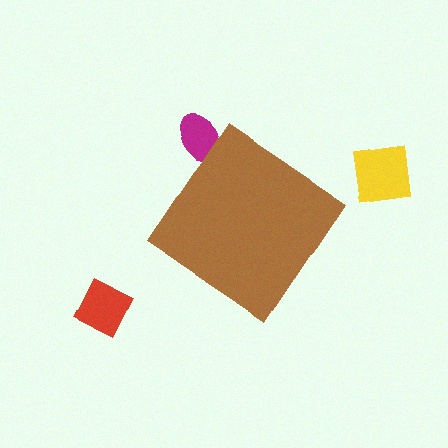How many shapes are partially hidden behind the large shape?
1 shape is partially hidden.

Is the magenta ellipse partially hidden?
Yes, the magenta ellipse is partially hidden behind the brown diamond.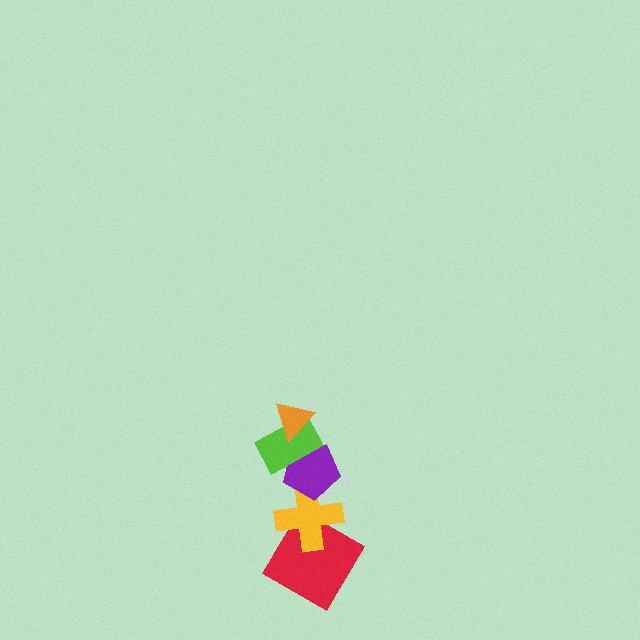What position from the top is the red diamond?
The red diamond is 5th from the top.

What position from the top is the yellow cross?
The yellow cross is 4th from the top.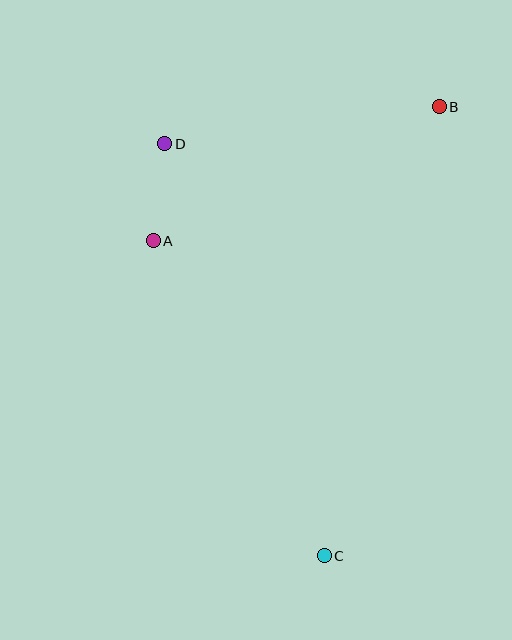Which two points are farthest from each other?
Points B and C are farthest from each other.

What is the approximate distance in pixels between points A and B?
The distance between A and B is approximately 316 pixels.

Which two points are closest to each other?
Points A and D are closest to each other.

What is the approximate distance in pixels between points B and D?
The distance between B and D is approximately 277 pixels.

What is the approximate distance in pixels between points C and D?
The distance between C and D is approximately 442 pixels.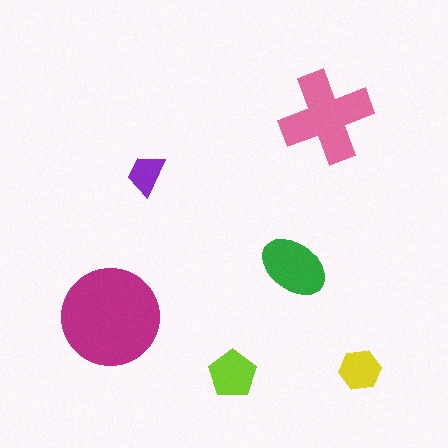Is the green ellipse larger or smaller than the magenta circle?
Smaller.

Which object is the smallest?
The purple trapezoid.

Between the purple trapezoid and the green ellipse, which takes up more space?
The green ellipse.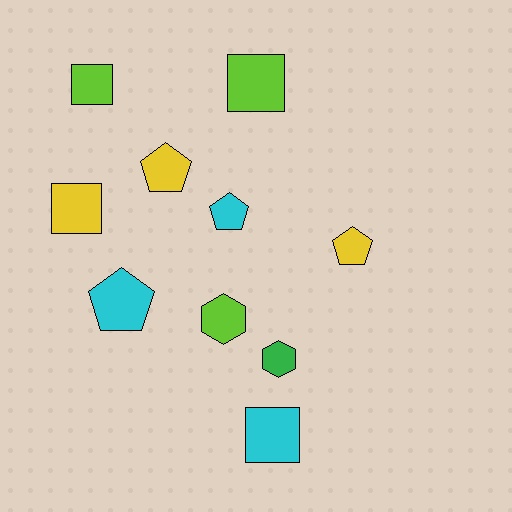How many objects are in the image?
There are 10 objects.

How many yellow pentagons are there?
There are 2 yellow pentagons.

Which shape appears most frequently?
Pentagon, with 4 objects.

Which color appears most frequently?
Cyan, with 3 objects.